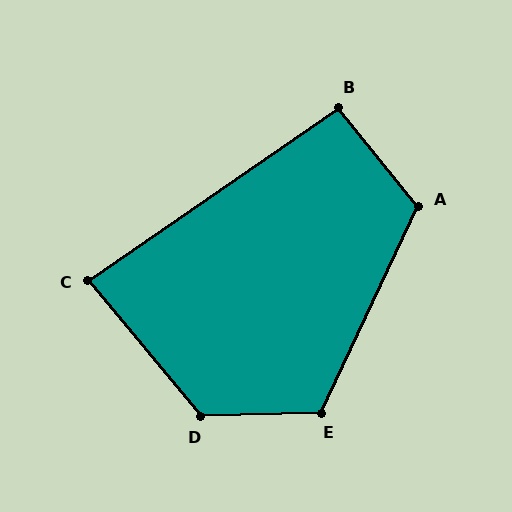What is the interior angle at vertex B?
Approximately 94 degrees (approximately right).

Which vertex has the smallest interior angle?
C, at approximately 85 degrees.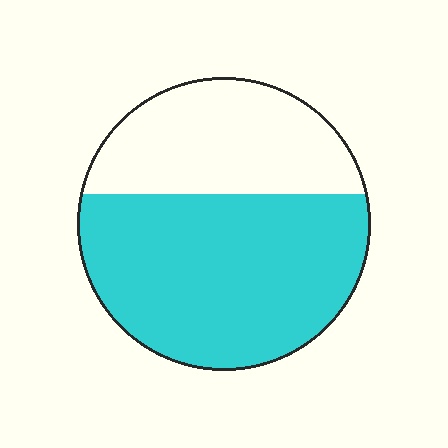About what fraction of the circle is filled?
About five eighths (5/8).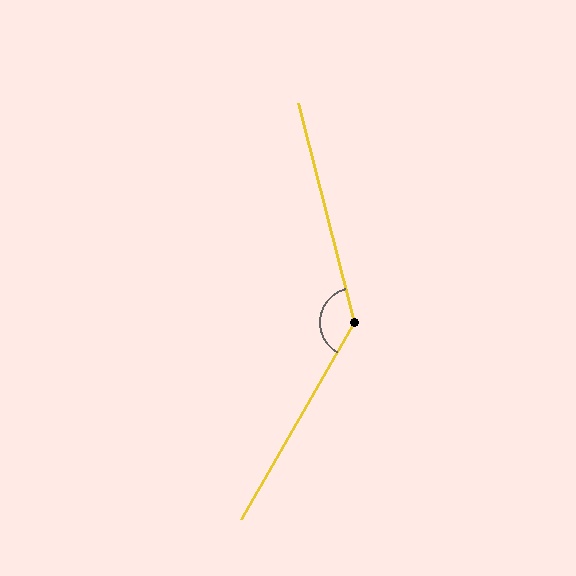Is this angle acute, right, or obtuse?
It is obtuse.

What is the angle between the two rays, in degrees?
Approximately 136 degrees.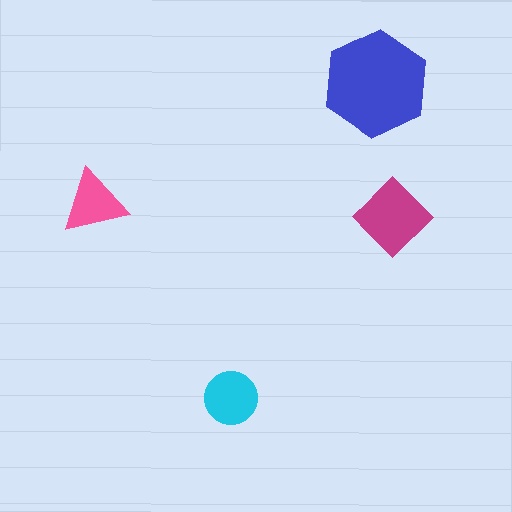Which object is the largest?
The blue hexagon.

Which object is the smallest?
The pink triangle.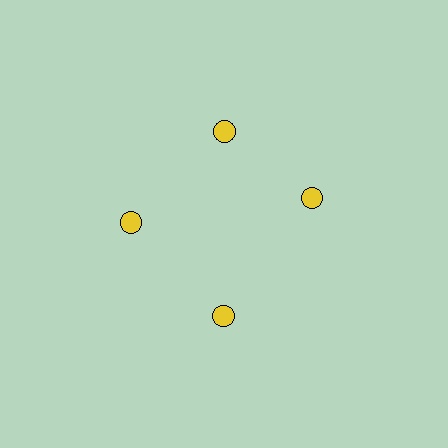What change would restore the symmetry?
The symmetry would be restored by rotating it back into even spacing with its neighbors so that all 4 circles sit at equal angles and equal distance from the center.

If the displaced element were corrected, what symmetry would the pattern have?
It would have 4-fold rotational symmetry — the pattern would map onto itself every 90 degrees.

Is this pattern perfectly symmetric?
No. The 4 yellow circles are arranged in a ring, but one element near the 3 o'clock position is rotated out of alignment along the ring, breaking the 4-fold rotational symmetry.